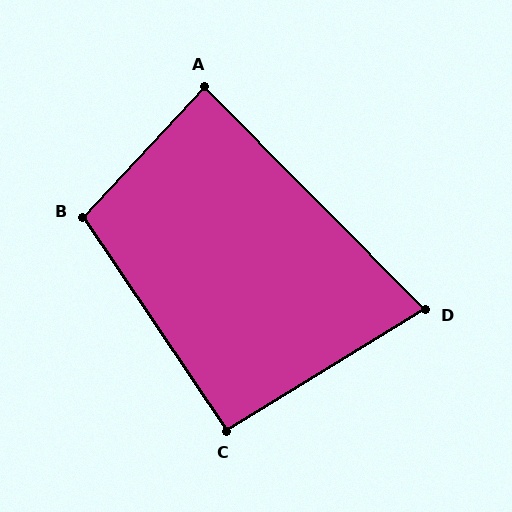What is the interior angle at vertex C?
Approximately 92 degrees (approximately right).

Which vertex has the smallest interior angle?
D, at approximately 77 degrees.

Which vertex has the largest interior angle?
B, at approximately 103 degrees.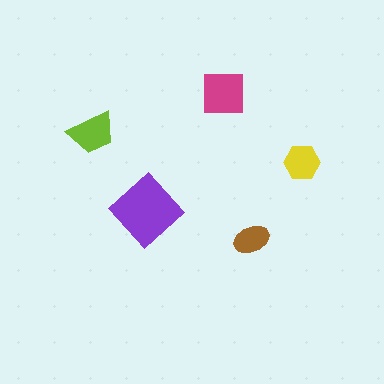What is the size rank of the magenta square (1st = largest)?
2nd.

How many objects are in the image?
There are 5 objects in the image.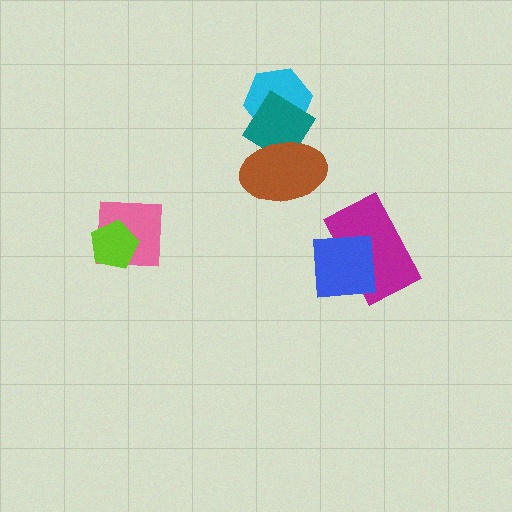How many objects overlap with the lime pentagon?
1 object overlaps with the lime pentagon.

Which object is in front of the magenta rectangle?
The blue square is in front of the magenta rectangle.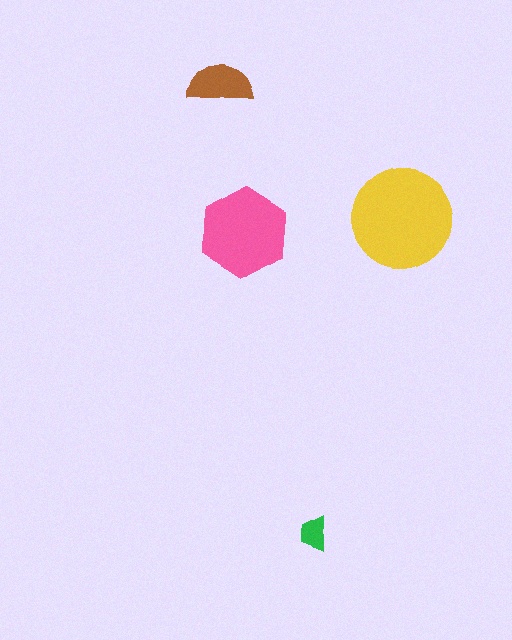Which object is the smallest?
The green trapezoid.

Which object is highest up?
The brown semicircle is topmost.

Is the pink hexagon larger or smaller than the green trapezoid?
Larger.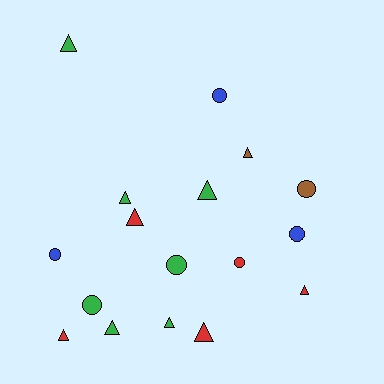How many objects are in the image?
There are 17 objects.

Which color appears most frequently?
Green, with 7 objects.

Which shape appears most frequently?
Triangle, with 10 objects.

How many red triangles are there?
There are 4 red triangles.